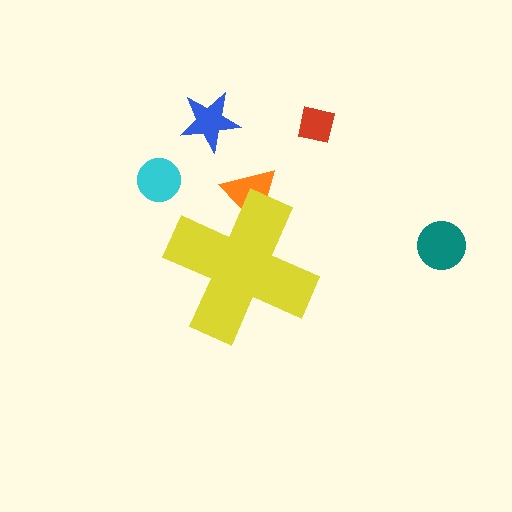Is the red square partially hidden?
No, the red square is fully visible.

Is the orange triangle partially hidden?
Yes, the orange triangle is partially hidden behind the yellow cross.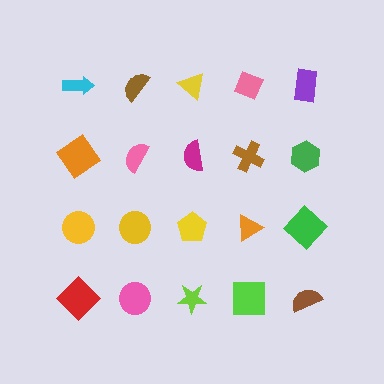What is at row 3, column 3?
A yellow pentagon.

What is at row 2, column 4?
A brown cross.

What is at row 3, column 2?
A yellow circle.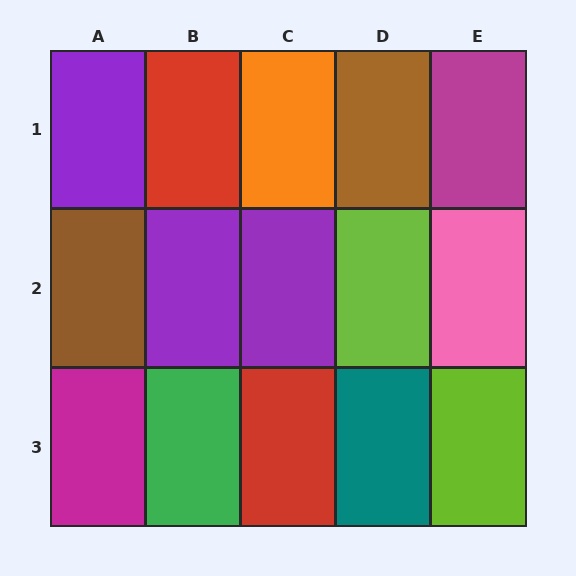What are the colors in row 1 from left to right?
Purple, red, orange, brown, magenta.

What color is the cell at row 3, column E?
Lime.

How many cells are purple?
3 cells are purple.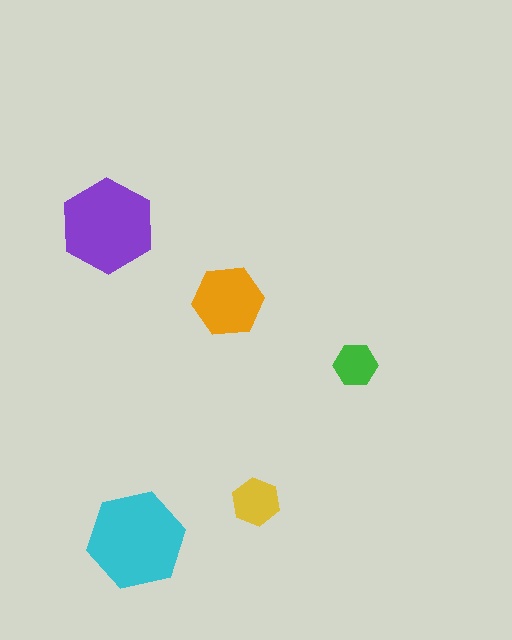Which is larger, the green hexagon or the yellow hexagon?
The yellow one.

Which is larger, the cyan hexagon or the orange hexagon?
The cyan one.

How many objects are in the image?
There are 5 objects in the image.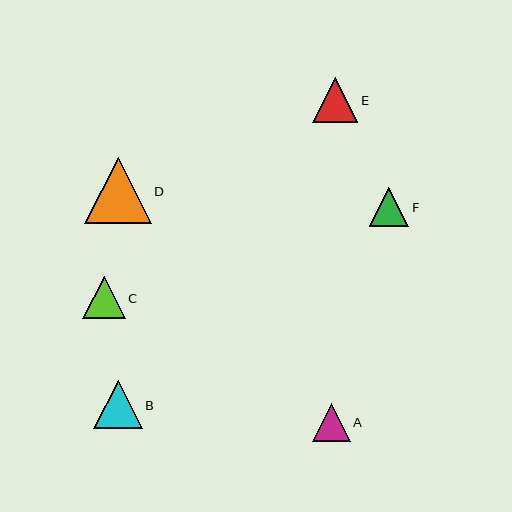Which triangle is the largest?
Triangle D is the largest with a size of approximately 66 pixels.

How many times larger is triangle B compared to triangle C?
Triangle B is approximately 1.1 times the size of triangle C.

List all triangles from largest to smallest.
From largest to smallest: D, B, E, C, F, A.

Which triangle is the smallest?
Triangle A is the smallest with a size of approximately 38 pixels.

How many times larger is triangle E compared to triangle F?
Triangle E is approximately 1.1 times the size of triangle F.